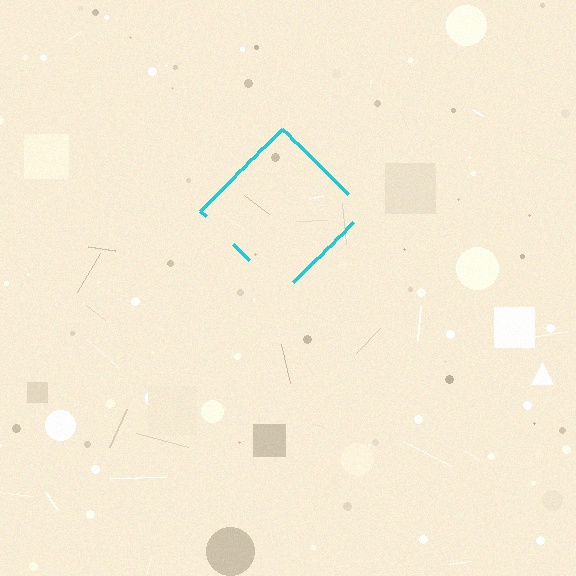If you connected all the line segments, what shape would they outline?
They would outline a diamond.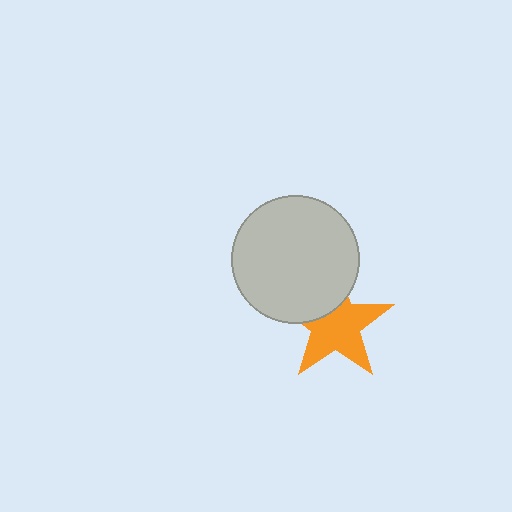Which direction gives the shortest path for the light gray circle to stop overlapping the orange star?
Moving up gives the shortest separation.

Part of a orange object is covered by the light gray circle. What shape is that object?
It is a star.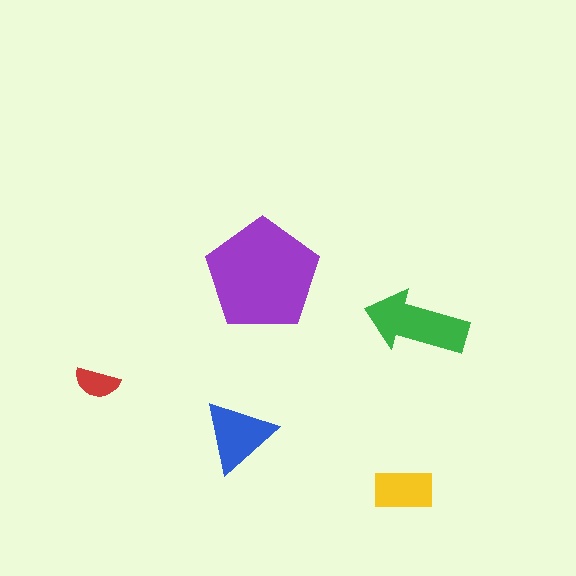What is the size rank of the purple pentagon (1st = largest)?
1st.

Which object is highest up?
The purple pentagon is topmost.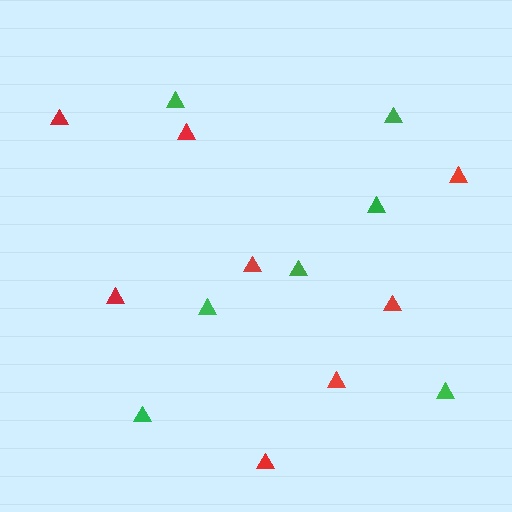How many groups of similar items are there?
There are 2 groups: one group of green triangles (7) and one group of red triangles (8).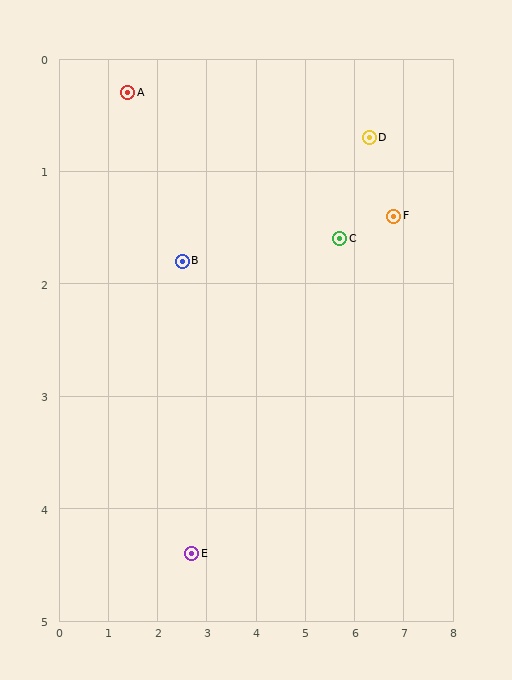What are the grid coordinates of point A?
Point A is at approximately (1.4, 0.3).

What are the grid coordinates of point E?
Point E is at approximately (2.7, 4.4).